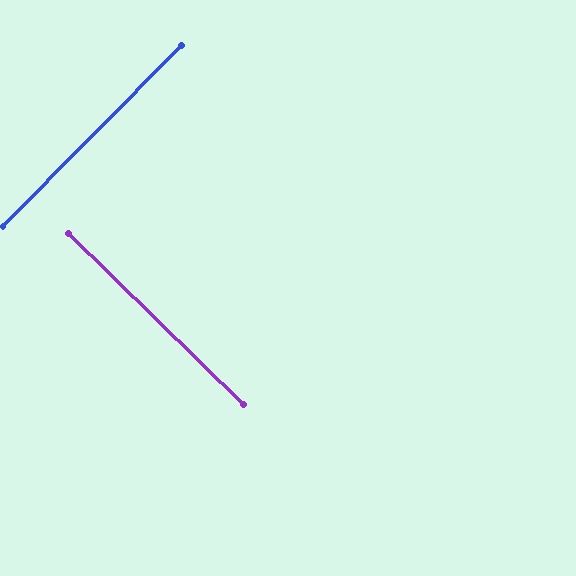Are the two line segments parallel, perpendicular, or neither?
Perpendicular — they meet at approximately 90°.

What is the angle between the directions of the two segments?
Approximately 90 degrees.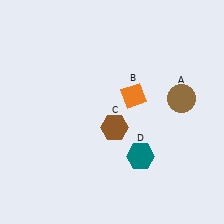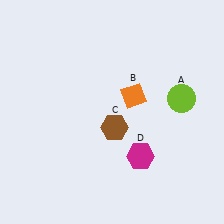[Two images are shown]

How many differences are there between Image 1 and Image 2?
There are 2 differences between the two images.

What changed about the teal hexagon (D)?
In Image 1, D is teal. In Image 2, it changed to magenta.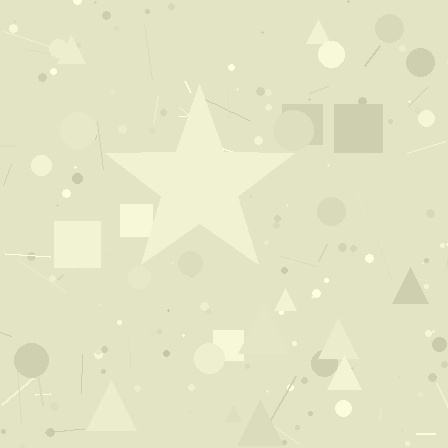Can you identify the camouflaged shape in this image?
The camouflaged shape is a star.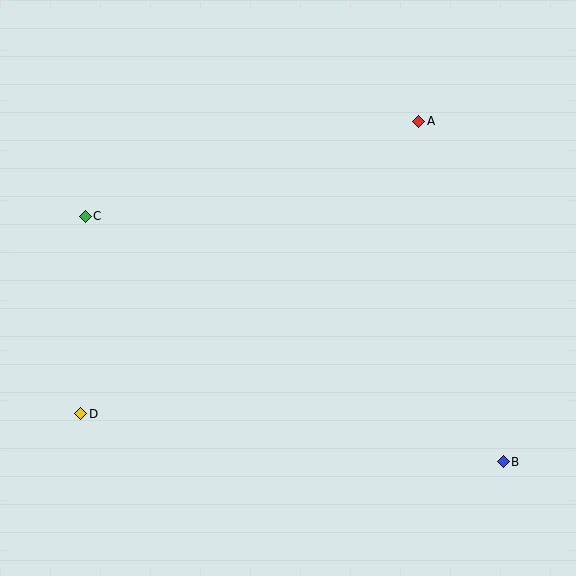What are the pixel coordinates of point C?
Point C is at (85, 216).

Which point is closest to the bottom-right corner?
Point B is closest to the bottom-right corner.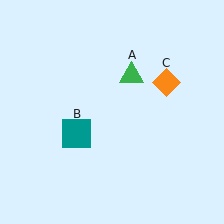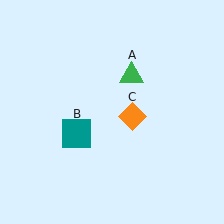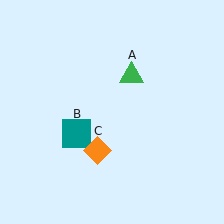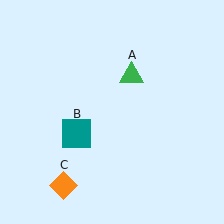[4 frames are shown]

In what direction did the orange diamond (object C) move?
The orange diamond (object C) moved down and to the left.